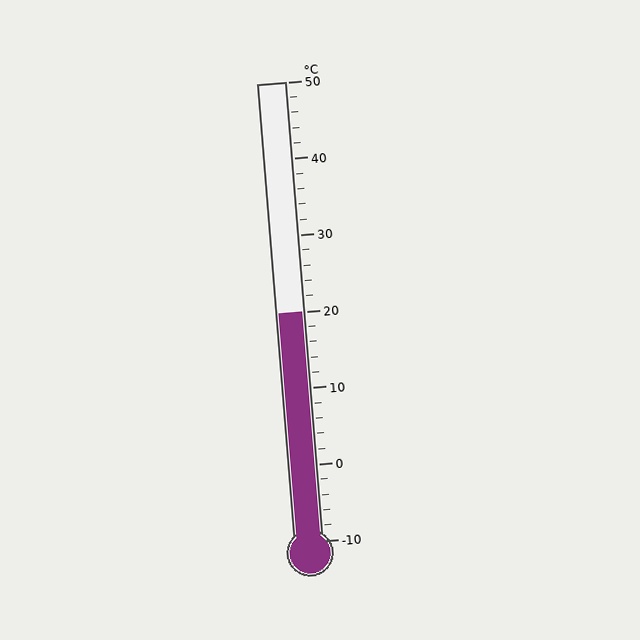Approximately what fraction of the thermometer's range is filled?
The thermometer is filled to approximately 50% of its range.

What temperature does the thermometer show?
The thermometer shows approximately 20°C.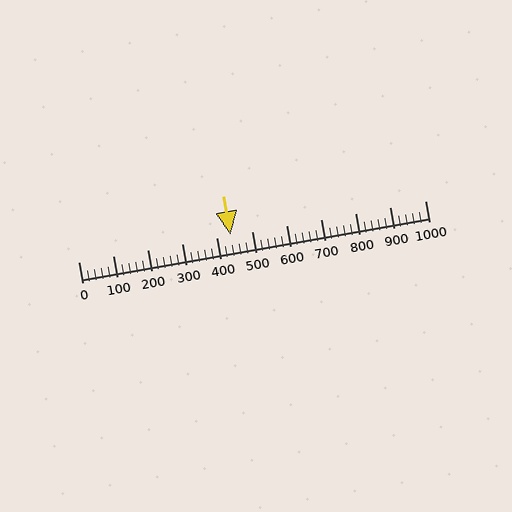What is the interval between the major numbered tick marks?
The major tick marks are spaced 100 units apart.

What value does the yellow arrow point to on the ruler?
The yellow arrow points to approximately 440.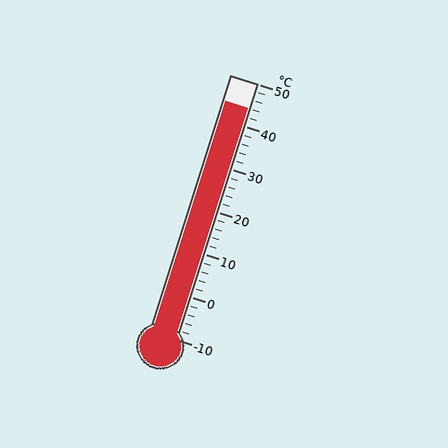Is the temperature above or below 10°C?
The temperature is above 10°C.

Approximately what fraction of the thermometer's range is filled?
The thermometer is filled to approximately 90% of its range.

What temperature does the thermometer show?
The thermometer shows approximately 44°C.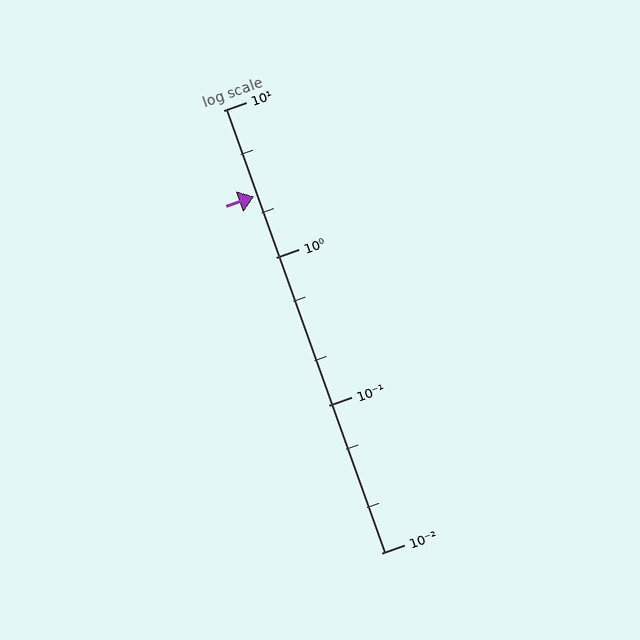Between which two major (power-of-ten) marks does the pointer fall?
The pointer is between 1 and 10.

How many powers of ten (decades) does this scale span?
The scale spans 3 decades, from 0.01 to 10.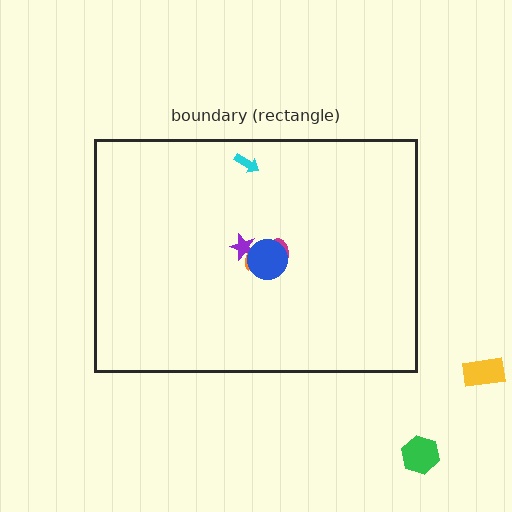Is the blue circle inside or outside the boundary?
Inside.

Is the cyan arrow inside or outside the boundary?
Inside.